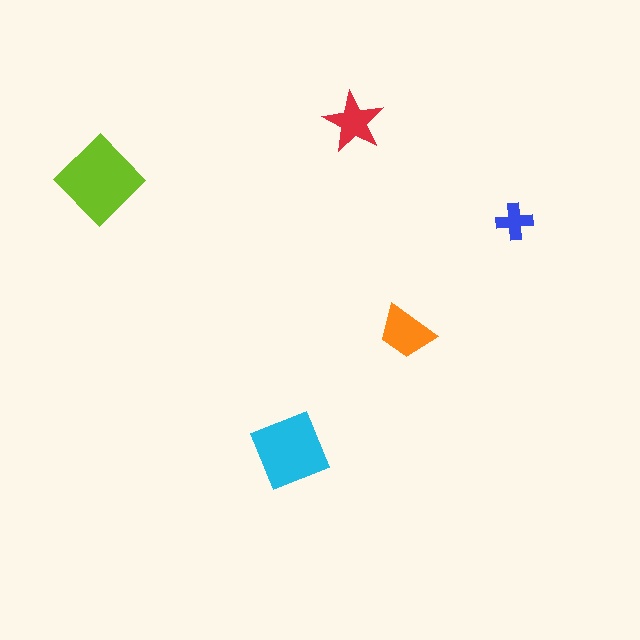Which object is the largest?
The lime diamond.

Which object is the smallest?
The blue cross.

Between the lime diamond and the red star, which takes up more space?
The lime diamond.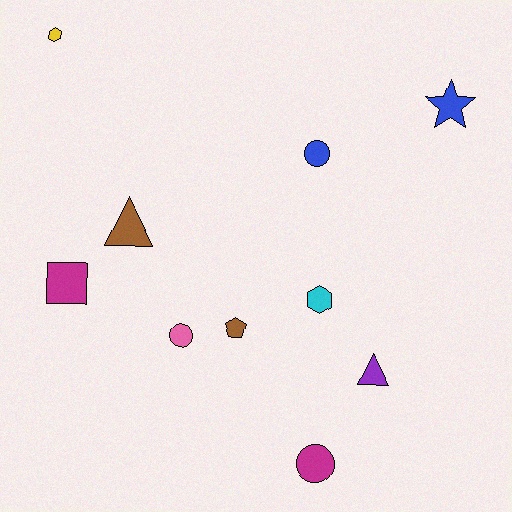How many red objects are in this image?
There are no red objects.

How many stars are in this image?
There is 1 star.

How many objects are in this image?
There are 10 objects.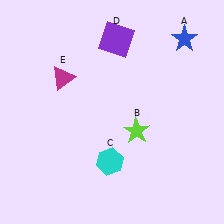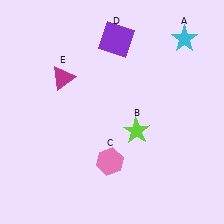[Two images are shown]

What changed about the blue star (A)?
In Image 1, A is blue. In Image 2, it changed to cyan.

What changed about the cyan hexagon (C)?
In Image 1, C is cyan. In Image 2, it changed to pink.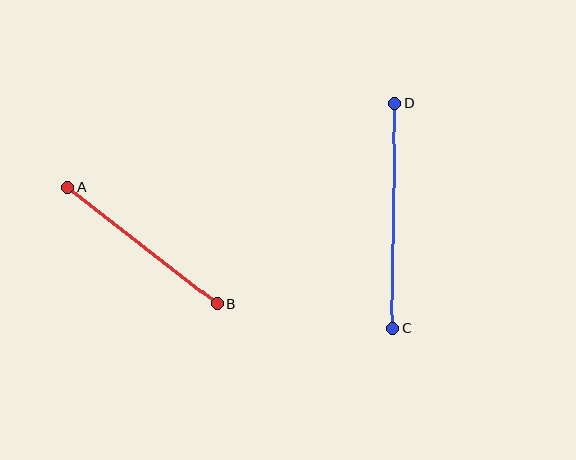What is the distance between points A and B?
The distance is approximately 190 pixels.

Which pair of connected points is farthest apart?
Points C and D are farthest apart.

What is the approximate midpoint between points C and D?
The midpoint is at approximately (394, 216) pixels.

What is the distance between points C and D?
The distance is approximately 225 pixels.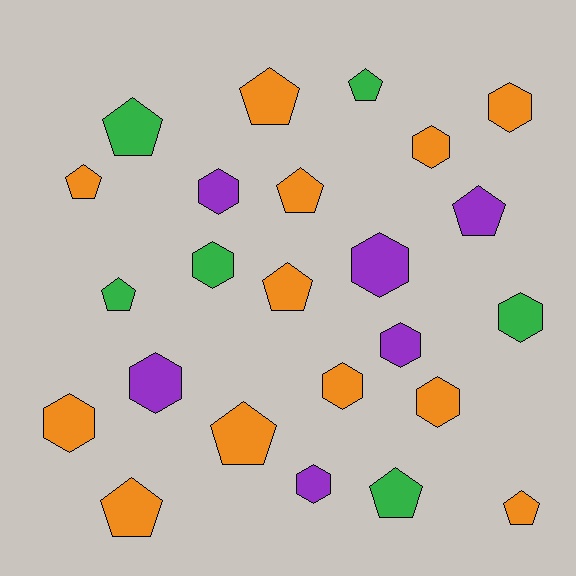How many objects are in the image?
There are 24 objects.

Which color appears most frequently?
Orange, with 12 objects.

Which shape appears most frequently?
Hexagon, with 12 objects.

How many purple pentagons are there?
There is 1 purple pentagon.